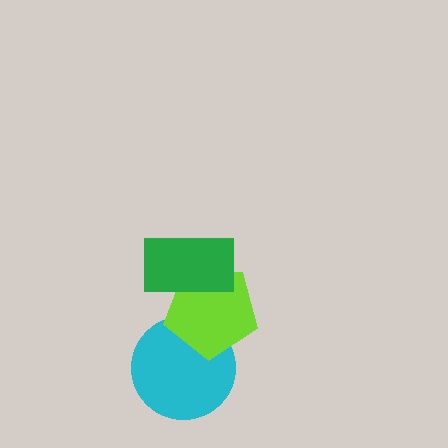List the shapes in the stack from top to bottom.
From top to bottom: the green rectangle, the lime pentagon, the cyan circle.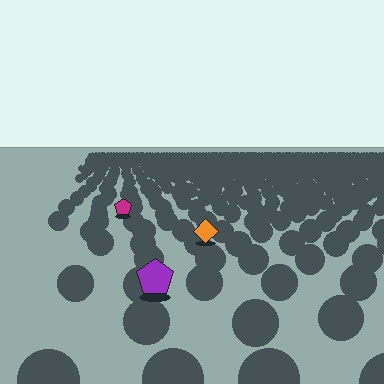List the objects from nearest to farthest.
From nearest to farthest: the purple pentagon, the orange diamond, the magenta pentagon.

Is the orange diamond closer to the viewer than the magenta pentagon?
Yes. The orange diamond is closer — you can tell from the texture gradient: the ground texture is coarser near it.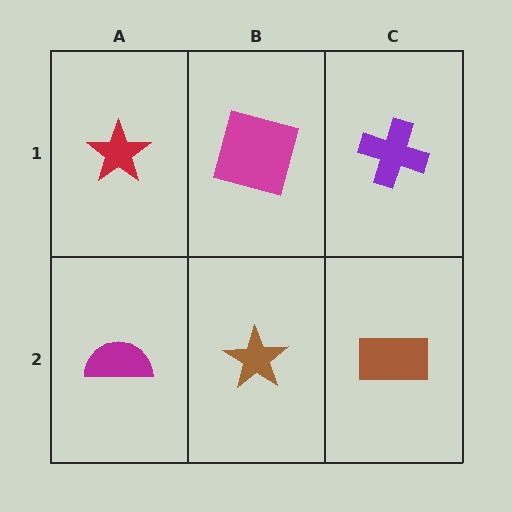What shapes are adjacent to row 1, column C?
A brown rectangle (row 2, column C), a magenta square (row 1, column B).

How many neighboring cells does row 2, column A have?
2.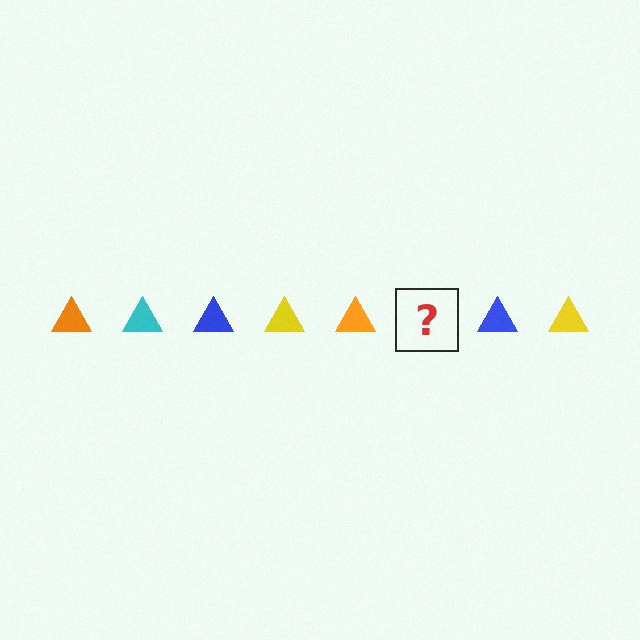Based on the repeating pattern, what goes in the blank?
The blank should be a cyan triangle.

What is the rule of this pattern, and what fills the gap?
The rule is that the pattern cycles through orange, cyan, blue, yellow triangles. The gap should be filled with a cyan triangle.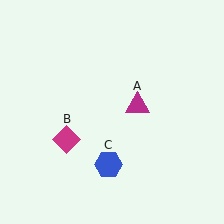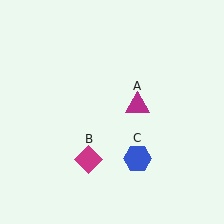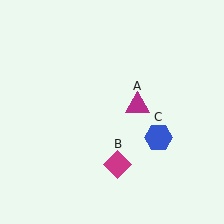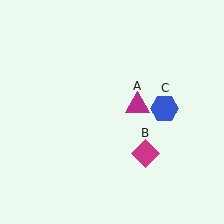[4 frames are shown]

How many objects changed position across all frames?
2 objects changed position: magenta diamond (object B), blue hexagon (object C).